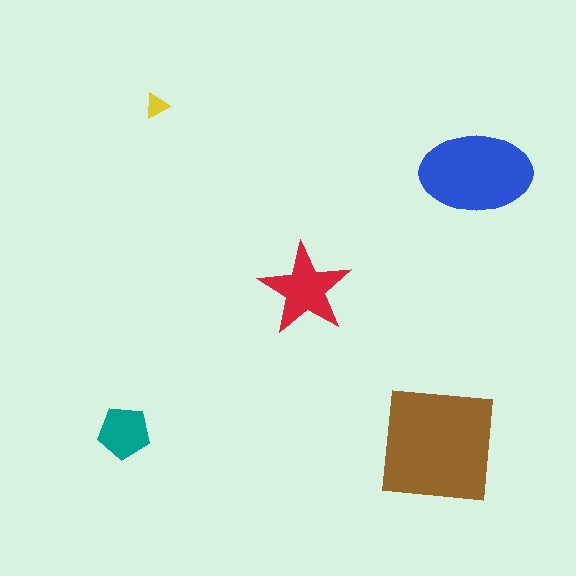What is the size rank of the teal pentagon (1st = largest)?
4th.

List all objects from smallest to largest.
The yellow triangle, the teal pentagon, the red star, the blue ellipse, the brown square.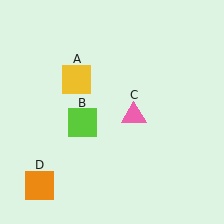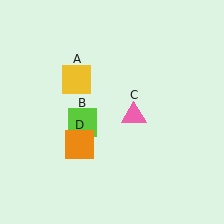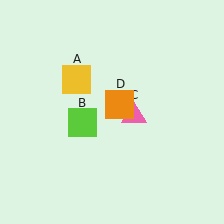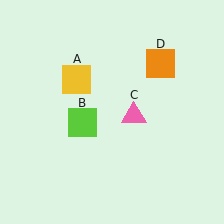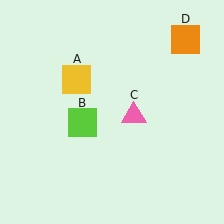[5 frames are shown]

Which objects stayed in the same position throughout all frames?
Yellow square (object A) and lime square (object B) and pink triangle (object C) remained stationary.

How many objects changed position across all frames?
1 object changed position: orange square (object D).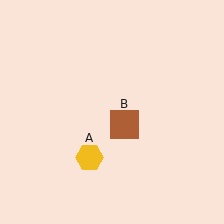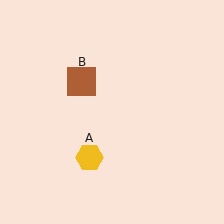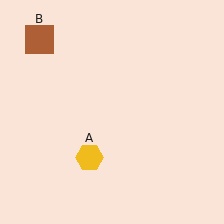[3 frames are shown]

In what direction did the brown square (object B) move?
The brown square (object B) moved up and to the left.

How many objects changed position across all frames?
1 object changed position: brown square (object B).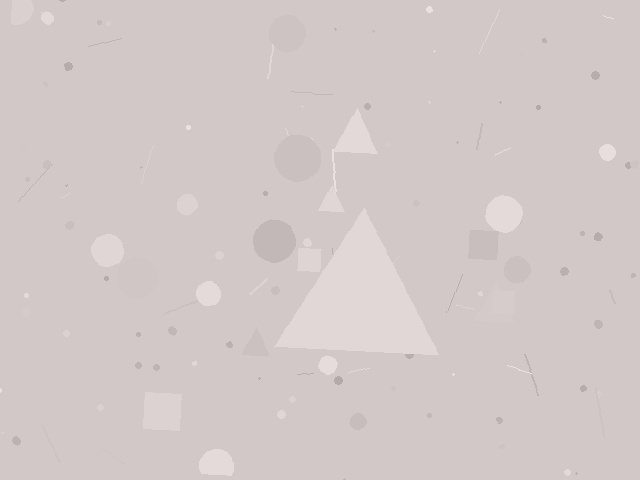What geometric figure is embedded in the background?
A triangle is embedded in the background.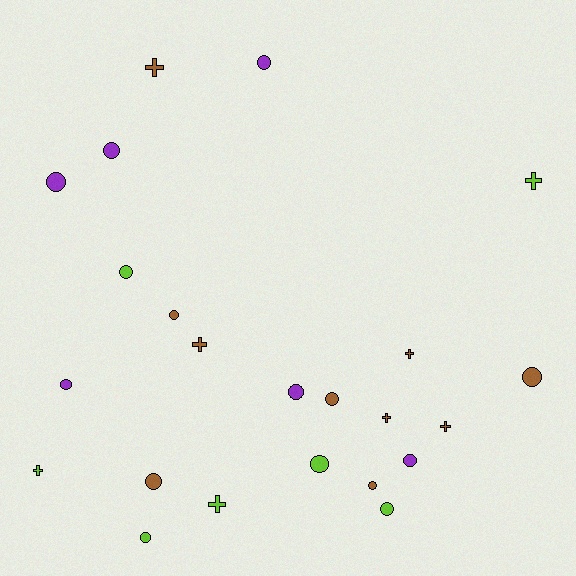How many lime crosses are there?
There are 3 lime crosses.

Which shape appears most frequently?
Circle, with 15 objects.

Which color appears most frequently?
Brown, with 10 objects.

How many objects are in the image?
There are 23 objects.